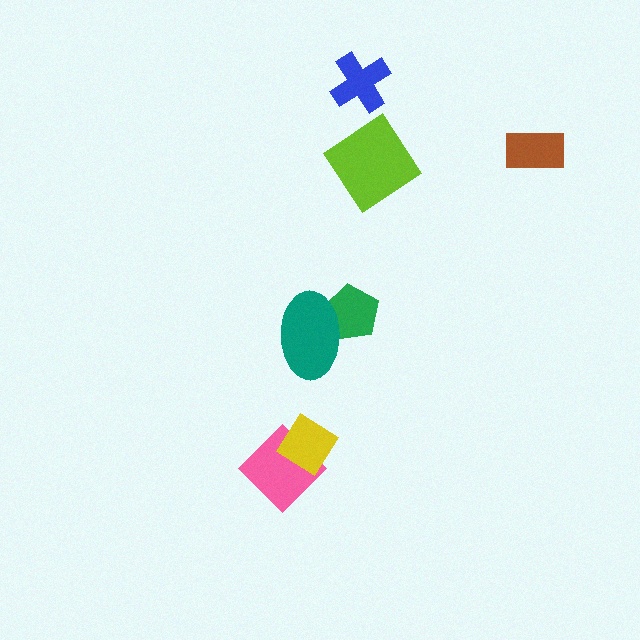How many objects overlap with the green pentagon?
1 object overlaps with the green pentagon.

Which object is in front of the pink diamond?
The yellow diamond is in front of the pink diamond.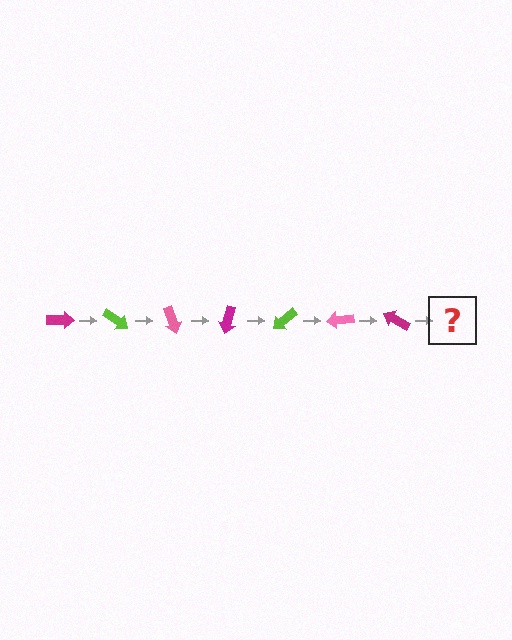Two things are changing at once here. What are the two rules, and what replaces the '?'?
The two rules are that it rotates 35 degrees each step and the color cycles through magenta, lime, and pink. The '?' should be a lime arrow, rotated 245 degrees from the start.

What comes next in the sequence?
The next element should be a lime arrow, rotated 245 degrees from the start.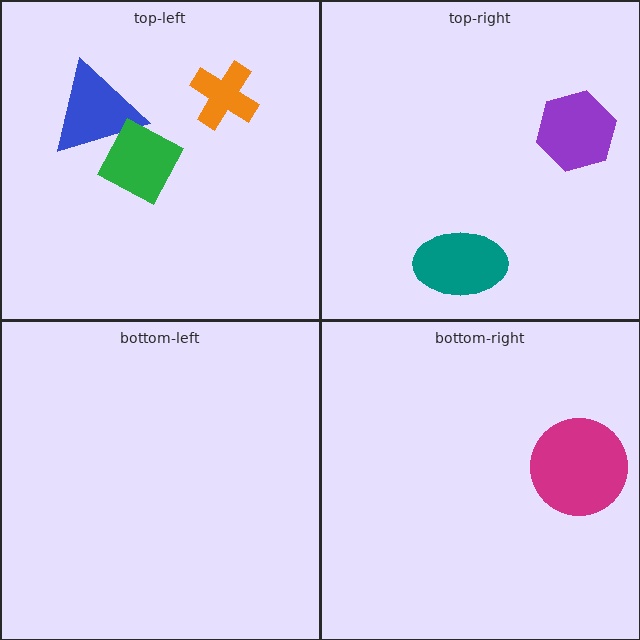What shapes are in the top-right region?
The teal ellipse, the purple hexagon.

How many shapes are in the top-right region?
2.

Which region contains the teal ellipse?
The top-right region.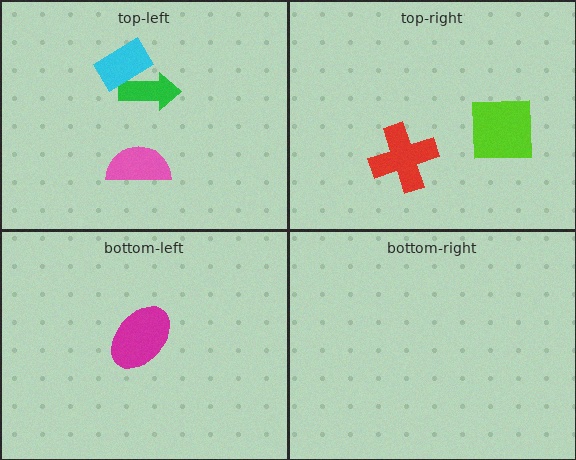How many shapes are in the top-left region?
3.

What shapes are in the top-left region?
The green arrow, the pink semicircle, the cyan rectangle.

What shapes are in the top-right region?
The lime square, the red cross.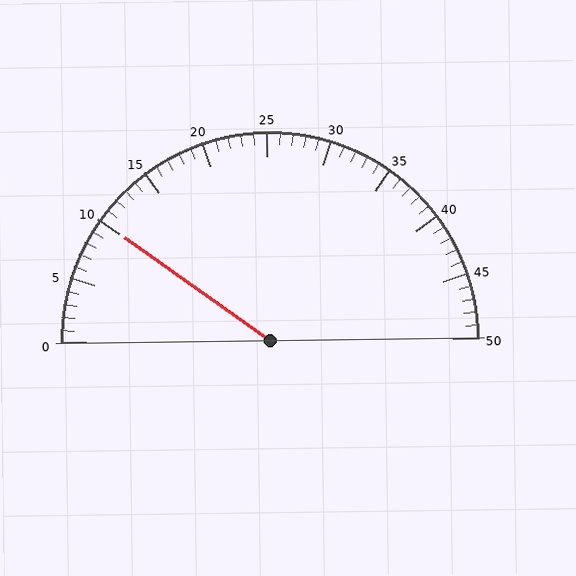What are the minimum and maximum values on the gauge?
The gauge ranges from 0 to 50.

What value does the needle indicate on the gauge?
The needle indicates approximately 10.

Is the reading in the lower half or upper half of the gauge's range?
The reading is in the lower half of the range (0 to 50).